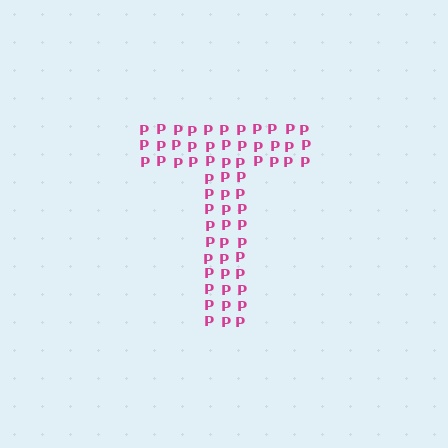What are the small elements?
The small elements are letter P's.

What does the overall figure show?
The overall figure shows the letter T.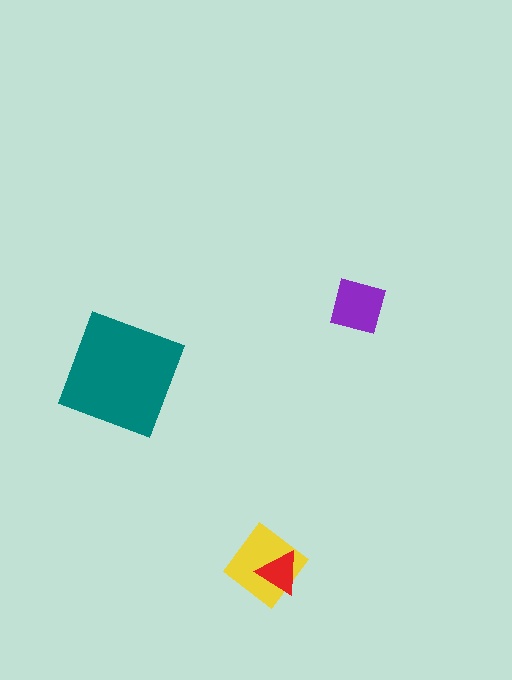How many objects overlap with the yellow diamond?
1 object overlaps with the yellow diamond.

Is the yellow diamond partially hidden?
Yes, it is partially covered by another shape.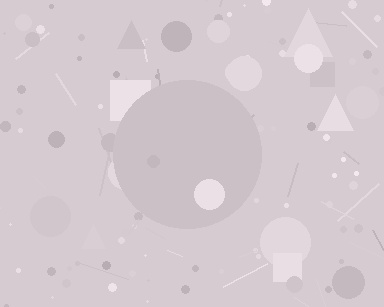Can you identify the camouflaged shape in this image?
The camouflaged shape is a circle.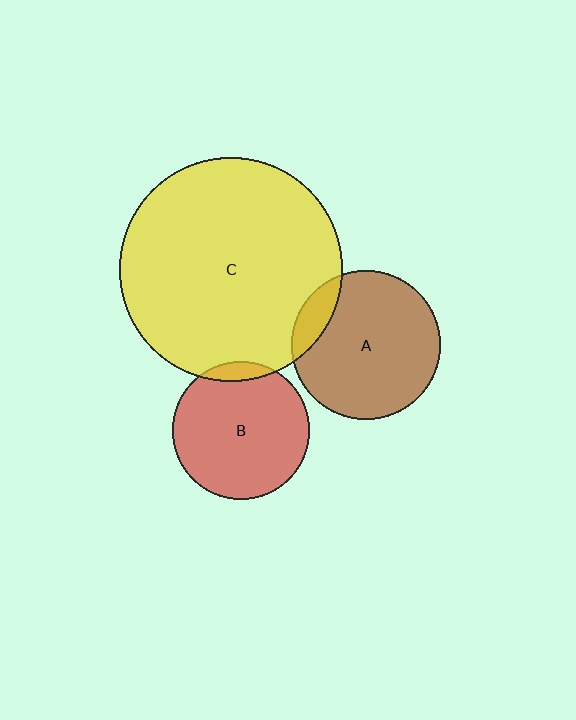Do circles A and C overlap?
Yes.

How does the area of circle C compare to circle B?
Approximately 2.6 times.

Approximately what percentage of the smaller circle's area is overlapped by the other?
Approximately 10%.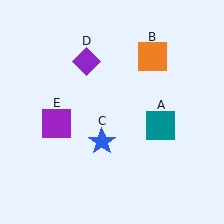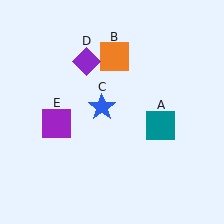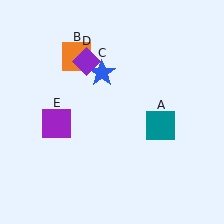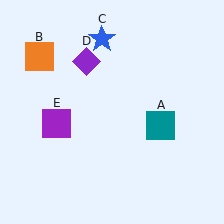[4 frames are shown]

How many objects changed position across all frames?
2 objects changed position: orange square (object B), blue star (object C).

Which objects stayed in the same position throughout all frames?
Teal square (object A) and purple diamond (object D) and purple square (object E) remained stationary.